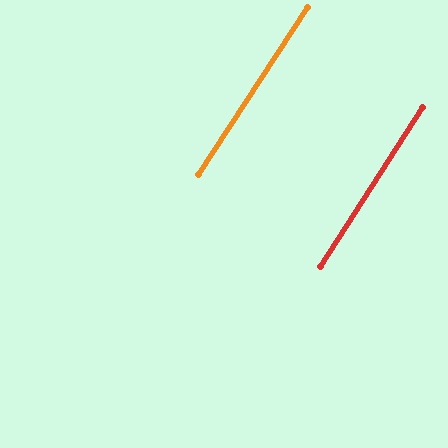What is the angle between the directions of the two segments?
Approximately 1 degree.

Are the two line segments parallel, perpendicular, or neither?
Parallel — their directions differ by only 0.6°.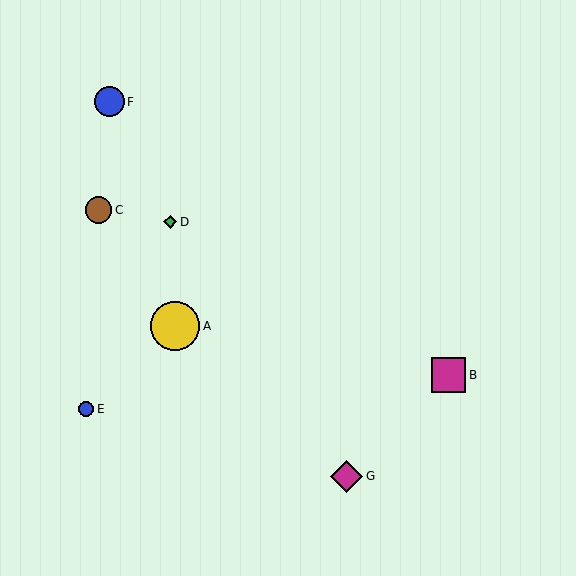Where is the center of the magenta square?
The center of the magenta square is at (448, 375).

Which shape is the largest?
The yellow circle (labeled A) is the largest.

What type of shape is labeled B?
Shape B is a magenta square.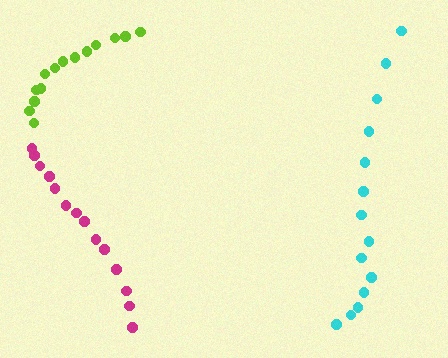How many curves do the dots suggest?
There are 3 distinct paths.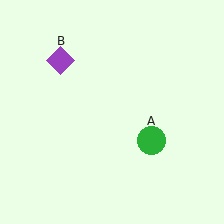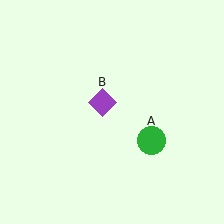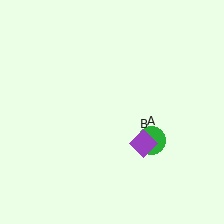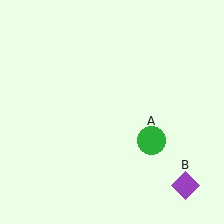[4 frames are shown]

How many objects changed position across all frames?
1 object changed position: purple diamond (object B).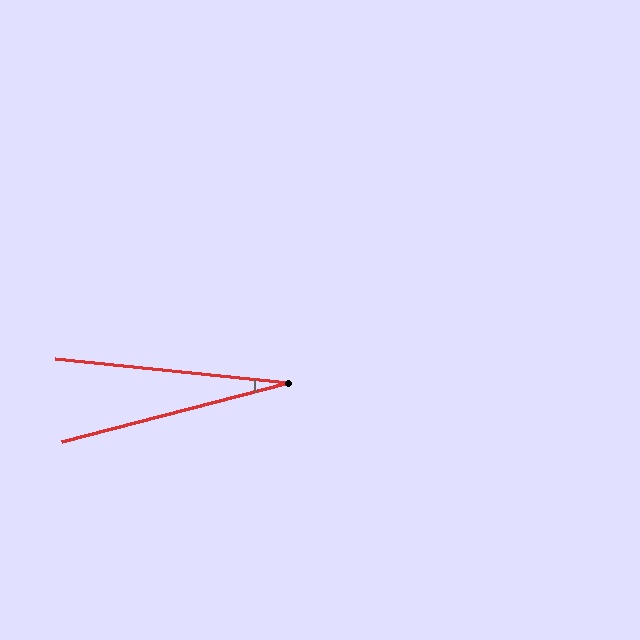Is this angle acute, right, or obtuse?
It is acute.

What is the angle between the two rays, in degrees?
Approximately 21 degrees.